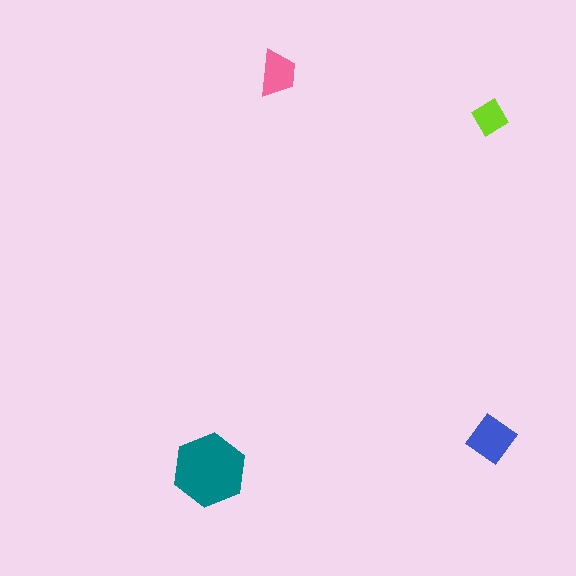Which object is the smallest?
The lime diamond.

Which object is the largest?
The teal hexagon.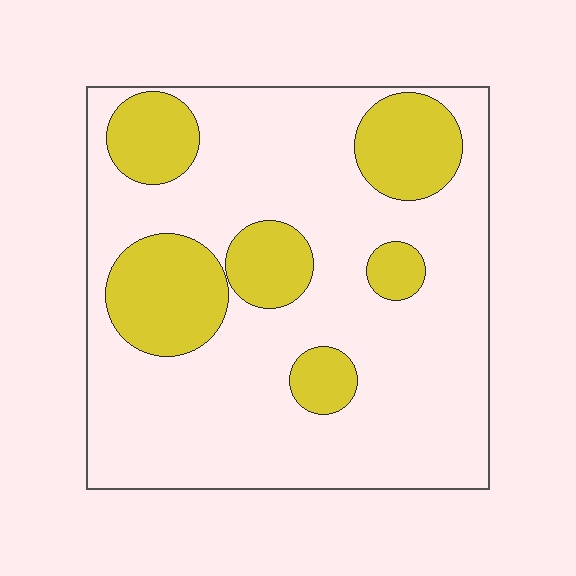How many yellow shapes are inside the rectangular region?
6.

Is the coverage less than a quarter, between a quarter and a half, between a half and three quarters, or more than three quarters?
Between a quarter and a half.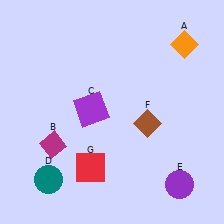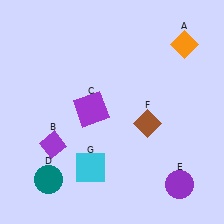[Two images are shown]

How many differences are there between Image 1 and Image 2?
There are 2 differences between the two images.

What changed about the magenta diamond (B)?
In Image 1, B is magenta. In Image 2, it changed to purple.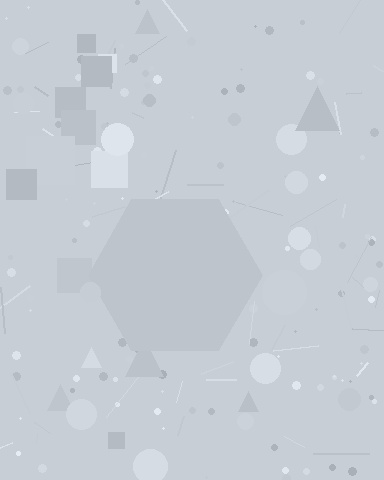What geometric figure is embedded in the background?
A hexagon is embedded in the background.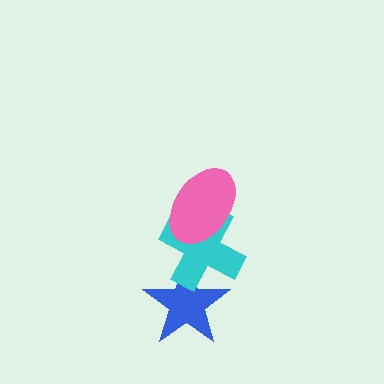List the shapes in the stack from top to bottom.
From top to bottom: the pink ellipse, the cyan cross, the blue star.